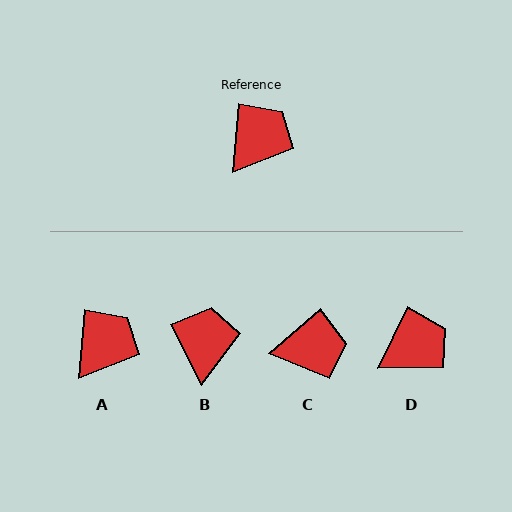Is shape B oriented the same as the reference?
No, it is off by about 32 degrees.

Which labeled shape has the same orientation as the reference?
A.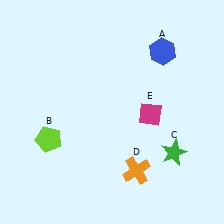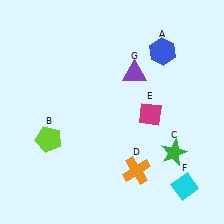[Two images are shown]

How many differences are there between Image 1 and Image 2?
There are 2 differences between the two images.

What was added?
A cyan diamond (F), a purple triangle (G) were added in Image 2.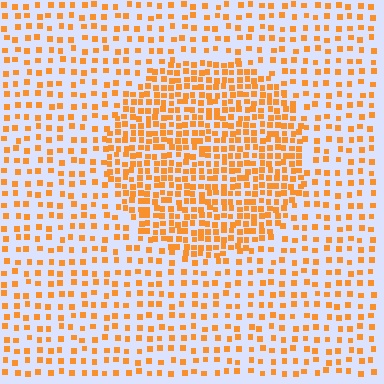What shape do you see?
I see a circle.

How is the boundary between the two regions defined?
The boundary is defined by a change in element density (approximately 2.1x ratio). All elements are the same color, size, and shape.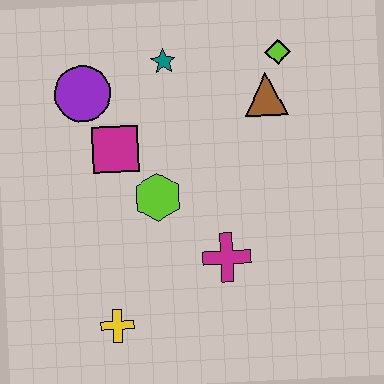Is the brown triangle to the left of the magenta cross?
No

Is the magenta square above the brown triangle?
No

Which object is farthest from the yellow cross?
The lime diamond is farthest from the yellow cross.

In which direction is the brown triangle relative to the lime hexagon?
The brown triangle is to the right of the lime hexagon.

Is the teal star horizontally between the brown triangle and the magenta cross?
No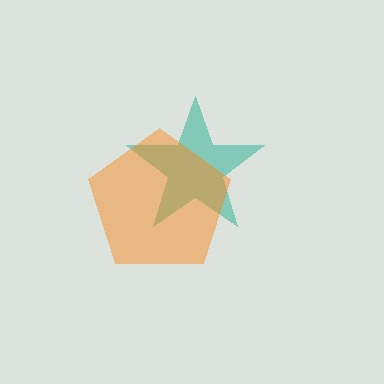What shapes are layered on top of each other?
The layered shapes are: a teal star, an orange pentagon.